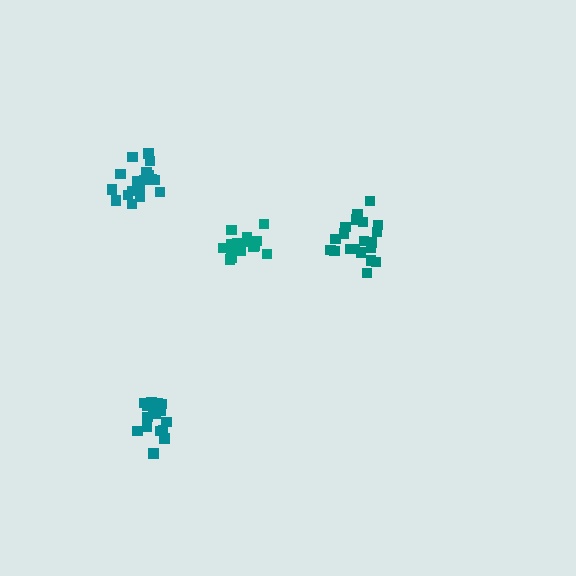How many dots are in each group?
Group 1: 18 dots, Group 2: 20 dots, Group 3: 16 dots, Group 4: 18 dots (72 total).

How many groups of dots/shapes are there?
There are 4 groups.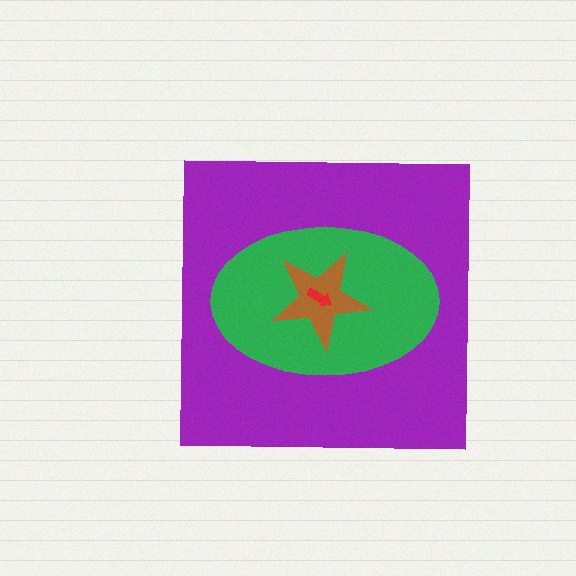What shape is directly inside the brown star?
The red arrow.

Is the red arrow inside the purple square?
Yes.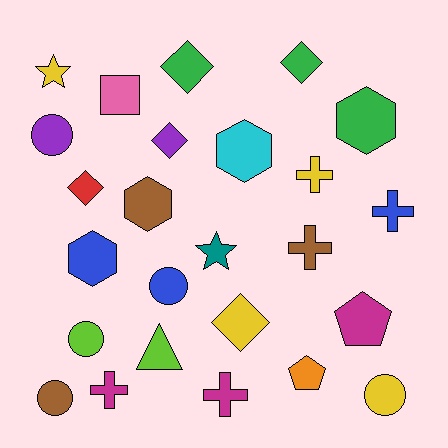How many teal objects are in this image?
There is 1 teal object.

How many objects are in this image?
There are 25 objects.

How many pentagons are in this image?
There are 2 pentagons.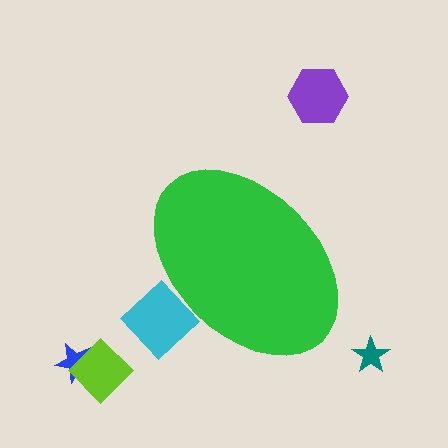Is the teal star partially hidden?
No, the teal star is fully visible.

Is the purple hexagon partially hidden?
No, the purple hexagon is fully visible.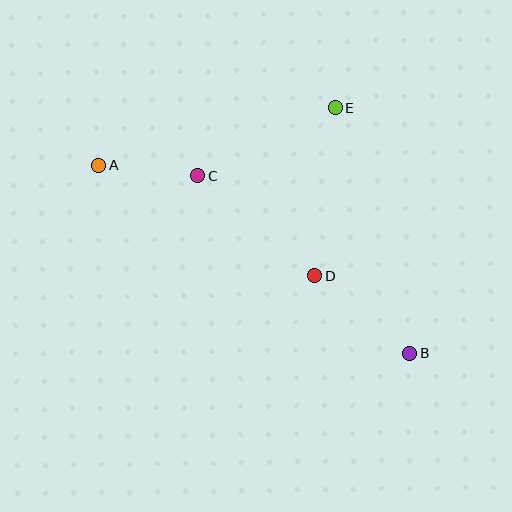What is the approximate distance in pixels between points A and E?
The distance between A and E is approximately 243 pixels.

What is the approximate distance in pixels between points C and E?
The distance between C and E is approximately 153 pixels.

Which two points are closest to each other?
Points A and C are closest to each other.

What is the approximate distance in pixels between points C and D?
The distance between C and D is approximately 155 pixels.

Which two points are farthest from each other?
Points A and B are farthest from each other.